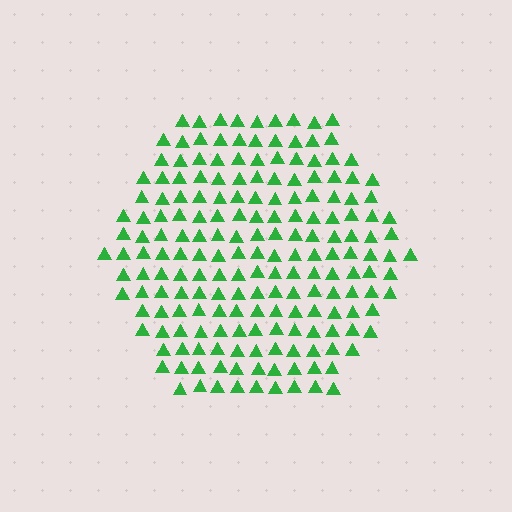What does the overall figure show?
The overall figure shows a hexagon.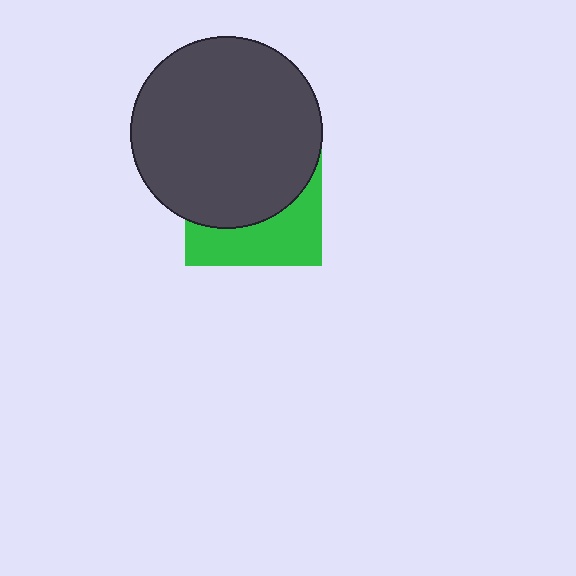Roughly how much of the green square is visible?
A small part of it is visible (roughly 38%).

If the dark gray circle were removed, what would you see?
You would see the complete green square.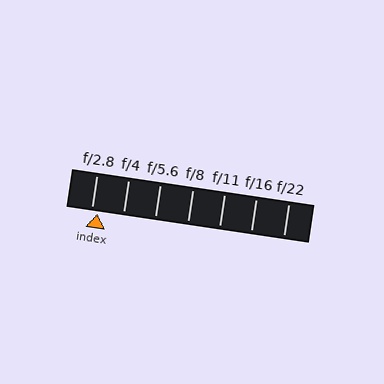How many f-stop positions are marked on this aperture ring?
There are 7 f-stop positions marked.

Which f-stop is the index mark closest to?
The index mark is closest to f/2.8.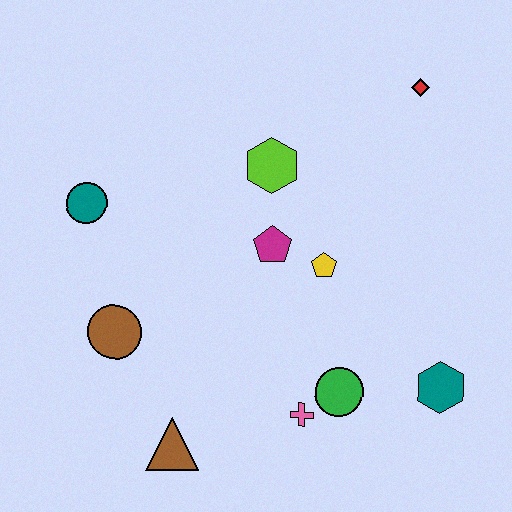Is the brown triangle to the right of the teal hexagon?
No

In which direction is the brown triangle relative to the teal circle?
The brown triangle is below the teal circle.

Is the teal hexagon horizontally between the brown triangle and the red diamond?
No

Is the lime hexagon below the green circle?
No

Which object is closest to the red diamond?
The lime hexagon is closest to the red diamond.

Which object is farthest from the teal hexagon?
The teal circle is farthest from the teal hexagon.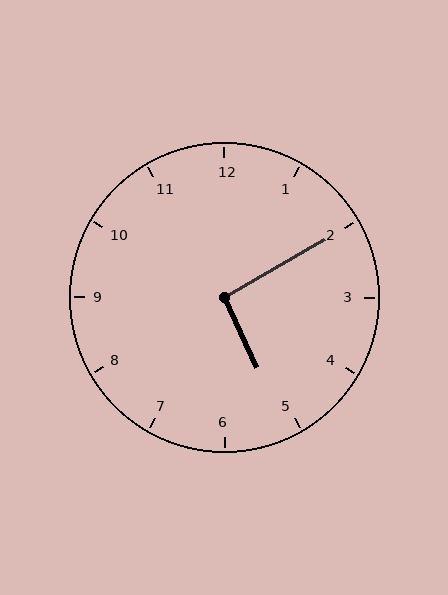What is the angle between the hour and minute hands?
Approximately 95 degrees.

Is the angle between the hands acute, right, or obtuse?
It is right.